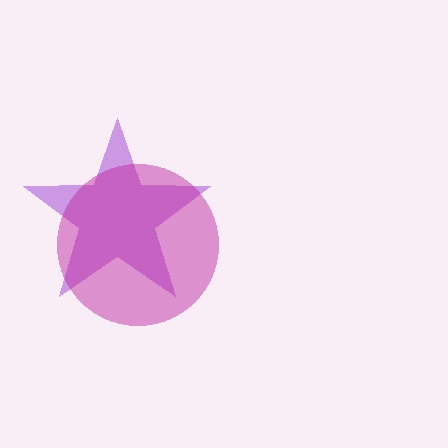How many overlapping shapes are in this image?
There are 2 overlapping shapes in the image.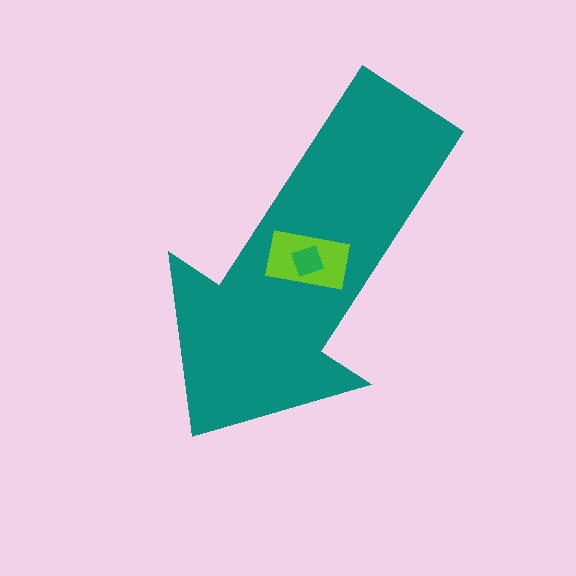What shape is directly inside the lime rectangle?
The green square.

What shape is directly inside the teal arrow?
The lime rectangle.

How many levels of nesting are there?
3.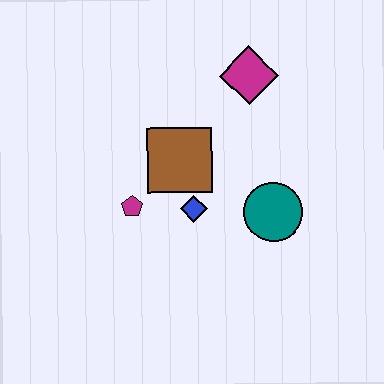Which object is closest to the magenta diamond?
The brown square is closest to the magenta diamond.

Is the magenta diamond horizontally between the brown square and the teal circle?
Yes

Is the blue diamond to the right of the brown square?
Yes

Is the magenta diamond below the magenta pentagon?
No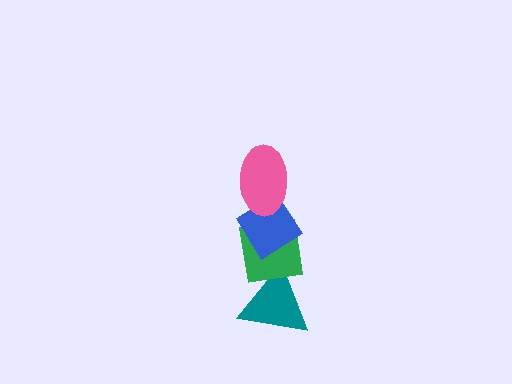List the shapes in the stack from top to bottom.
From top to bottom: the pink ellipse, the blue diamond, the green square, the teal triangle.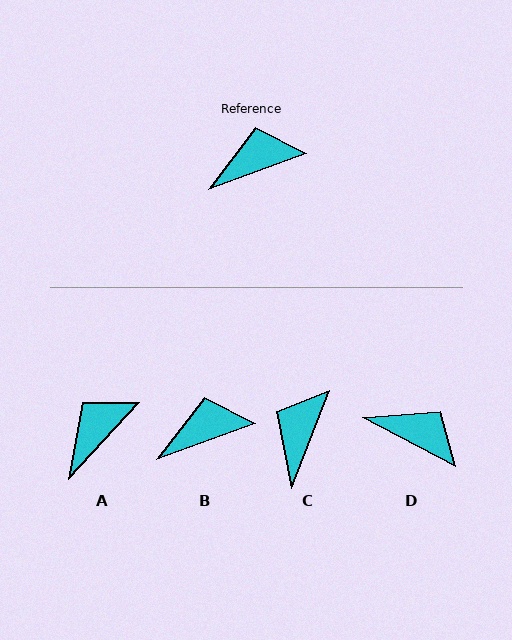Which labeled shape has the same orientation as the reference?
B.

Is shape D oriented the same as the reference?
No, it is off by about 48 degrees.